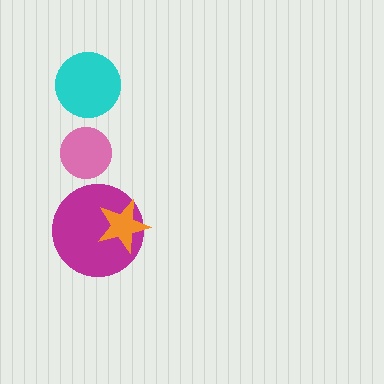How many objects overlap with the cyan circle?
0 objects overlap with the cyan circle.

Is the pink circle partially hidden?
No, no other shape covers it.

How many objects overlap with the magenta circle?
1 object overlaps with the magenta circle.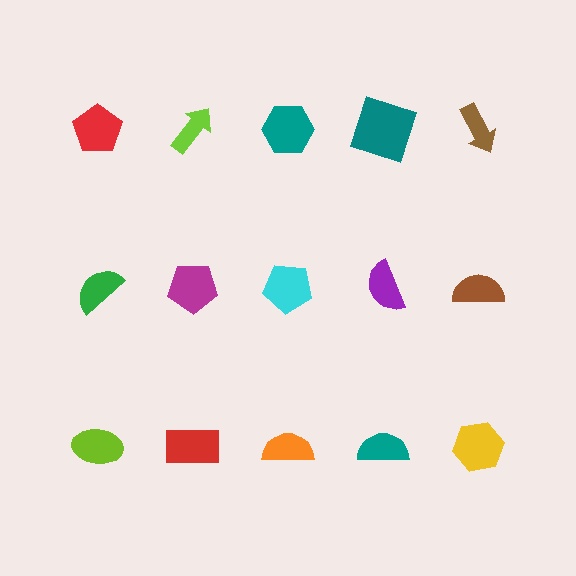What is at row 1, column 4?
A teal square.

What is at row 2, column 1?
A green semicircle.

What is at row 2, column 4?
A purple semicircle.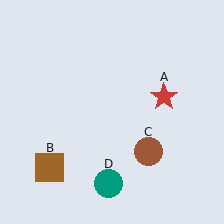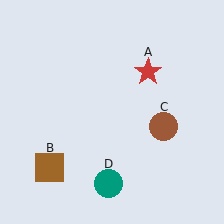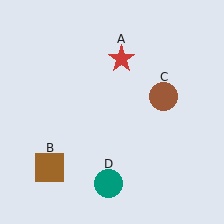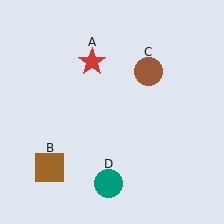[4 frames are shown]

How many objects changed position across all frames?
2 objects changed position: red star (object A), brown circle (object C).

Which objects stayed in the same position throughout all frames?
Brown square (object B) and teal circle (object D) remained stationary.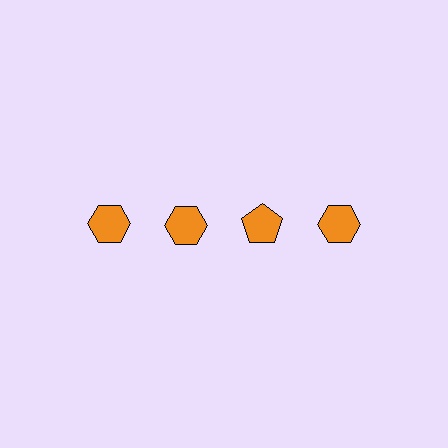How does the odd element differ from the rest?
It has a different shape: pentagon instead of hexagon.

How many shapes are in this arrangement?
There are 4 shapes arranged in a grid pattern.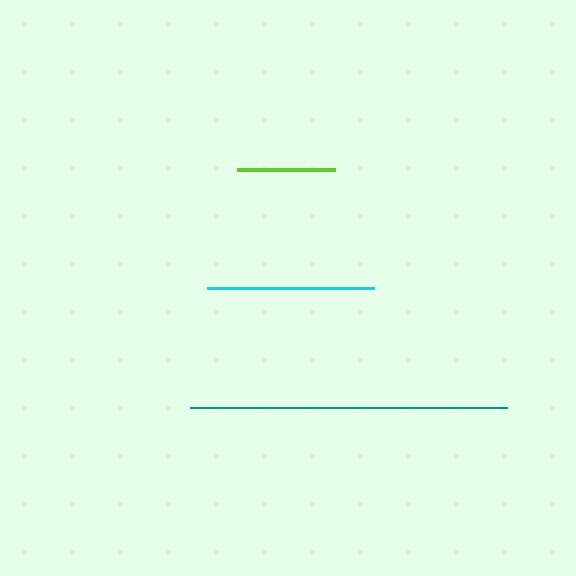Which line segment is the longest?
The teal line is the longest at approximately 316 pixels.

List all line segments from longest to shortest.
From longest to shortest: teal, cyan, lime.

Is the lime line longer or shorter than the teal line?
The teal line is longer than the lime line.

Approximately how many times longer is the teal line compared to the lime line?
The teal line is approximately 3.2 times the length of the lime line.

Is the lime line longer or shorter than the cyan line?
The cyan line is longer than the lime line.